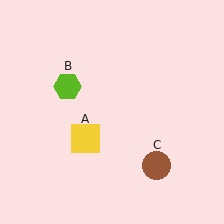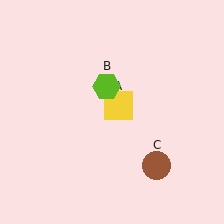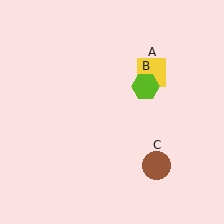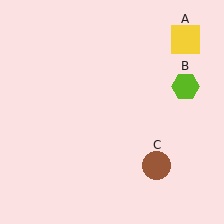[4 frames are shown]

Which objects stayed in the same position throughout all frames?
Brown circle (object C) remained stationary.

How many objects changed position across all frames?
2 objects changed position: yellow square (object A), lime hexagon (object B).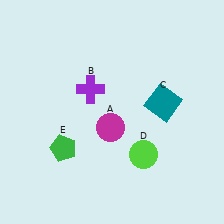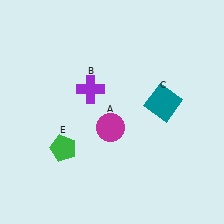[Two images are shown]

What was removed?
The lime circle (D) was removed in Image 2.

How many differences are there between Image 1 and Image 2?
There is 1 difference between the two images.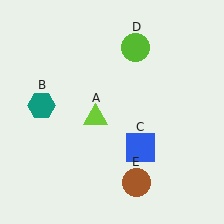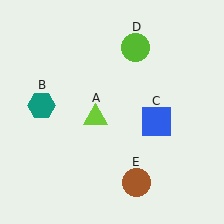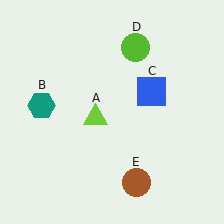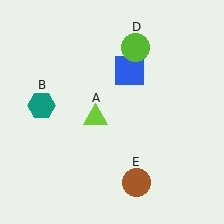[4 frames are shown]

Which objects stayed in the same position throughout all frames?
Lime triangle (object A) and teal hexagon (object B) and lime circle (object D) and brown circle (object E) remained stationary.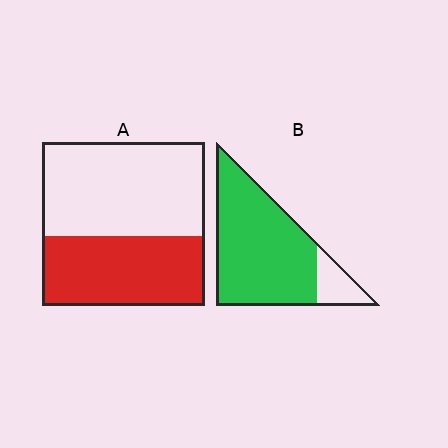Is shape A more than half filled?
No.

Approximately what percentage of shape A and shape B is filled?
A is approximately 45% and B is approximately 85%.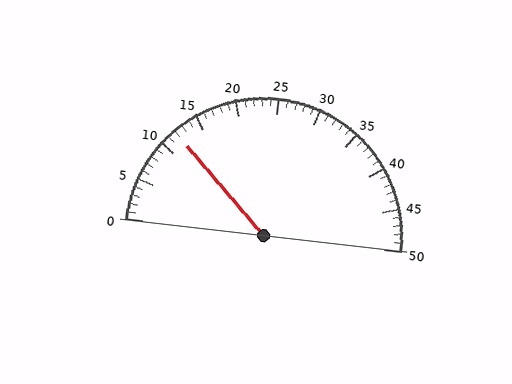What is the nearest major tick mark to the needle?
The nearest major tick mark is 10.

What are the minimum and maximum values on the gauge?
The gauge ranges from 0 to 50.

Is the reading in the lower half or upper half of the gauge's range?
The reading is in the lower half of the range (0 to 50).